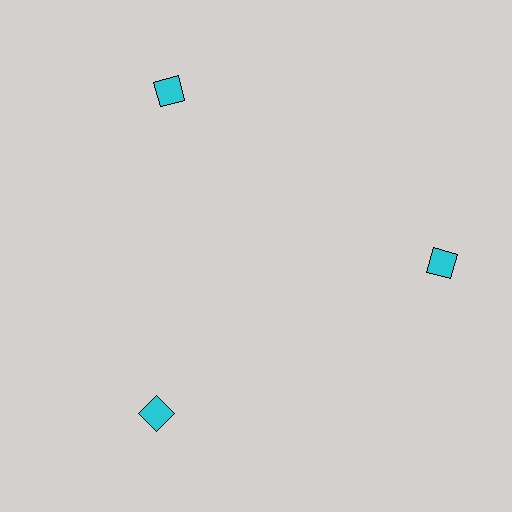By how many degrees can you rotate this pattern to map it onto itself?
The pattern maps onto itself every 120 degrees of rotation.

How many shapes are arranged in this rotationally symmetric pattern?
There are 3 shapes, arranged in 3 groups of 1.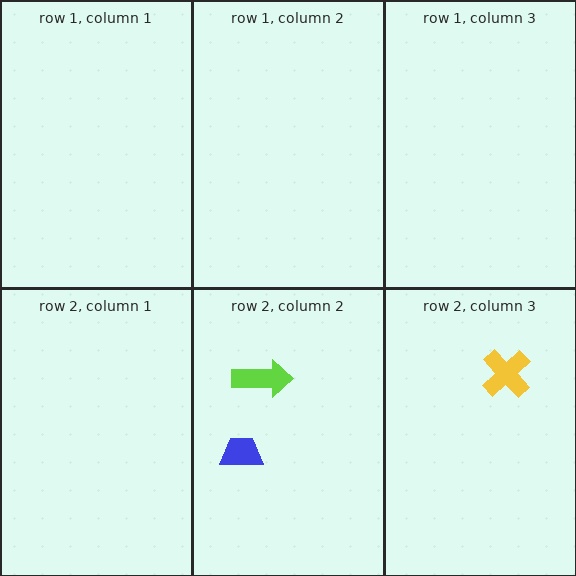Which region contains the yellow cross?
The row 2, column 3 region.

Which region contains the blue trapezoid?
The row 2, column 2 region.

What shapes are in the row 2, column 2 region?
The blue trapezoid, the lime arrow.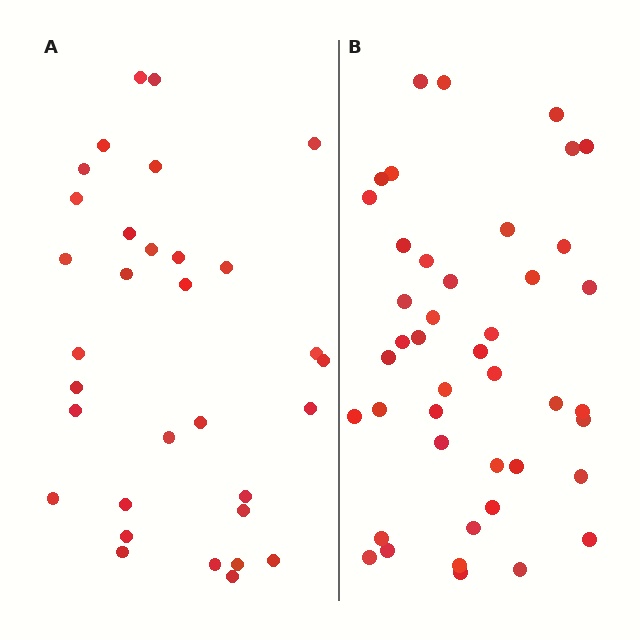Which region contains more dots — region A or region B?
Region B (the right region) has more dots.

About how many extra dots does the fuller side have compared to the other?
Region B has roughly 12 or so more dots than region A.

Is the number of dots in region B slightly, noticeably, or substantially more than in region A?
Region B has noticeably more, but not dramatically so. The ratio is roughly 1.3 to 1.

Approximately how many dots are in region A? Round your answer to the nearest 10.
About 30 dots. (The exact count is 32, which rounds to 30.)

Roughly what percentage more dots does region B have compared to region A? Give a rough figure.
About 35% more.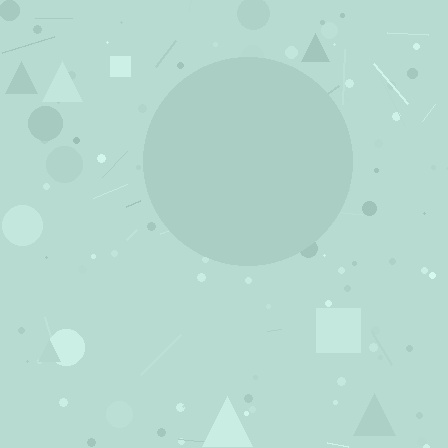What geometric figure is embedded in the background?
A circle is embedded in the background.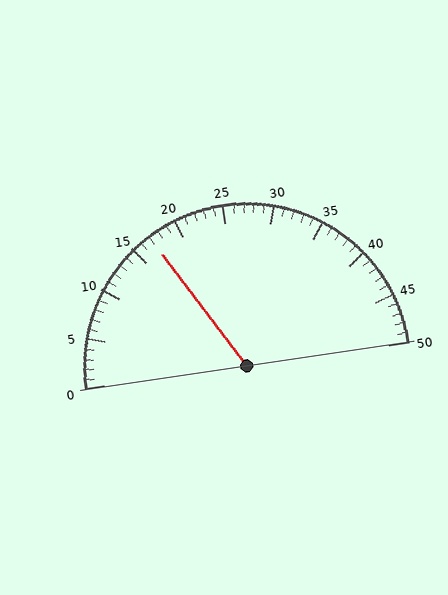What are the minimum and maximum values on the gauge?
The gauge ranges from 0 to 50.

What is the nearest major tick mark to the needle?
The nearest major tick mark is 15.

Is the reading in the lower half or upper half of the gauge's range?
The reading is in the lower half of the range (0 to 50).